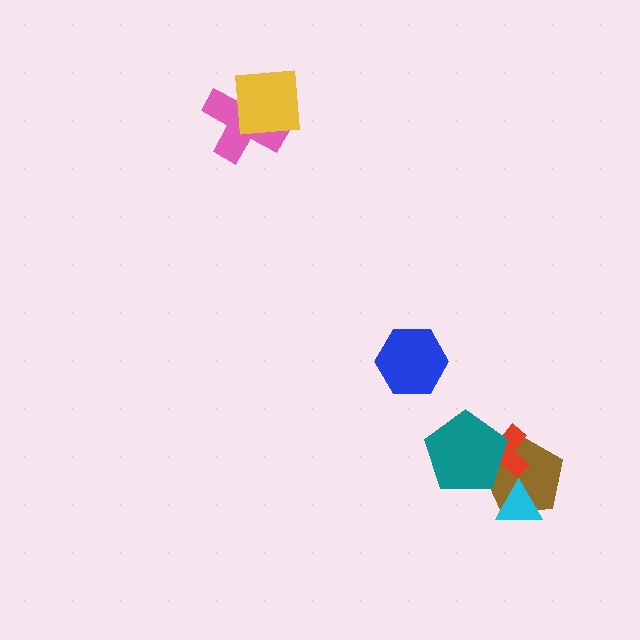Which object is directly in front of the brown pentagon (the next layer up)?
The cyan triangle is directly in front of the brown pentagon.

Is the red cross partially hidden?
Yes, it is partially covered by another shape.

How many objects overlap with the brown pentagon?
3 objects overlap with the brown pentagon.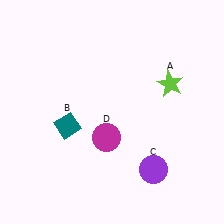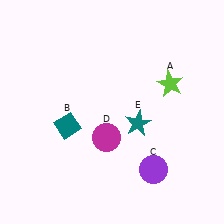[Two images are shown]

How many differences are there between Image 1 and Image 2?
There is 1 difference between the two images.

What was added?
A teal star (E) was added in Image 2.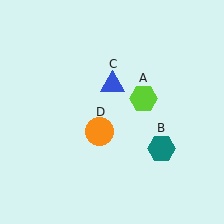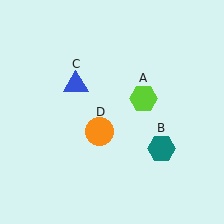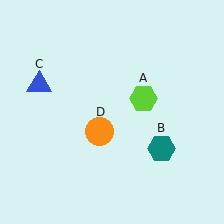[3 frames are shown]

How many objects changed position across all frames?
1 object changed position: blue triangle (object C).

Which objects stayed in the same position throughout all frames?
Lime hexagon (object A) and teal hexagon (object B) and orange circle (object D) remained stationary.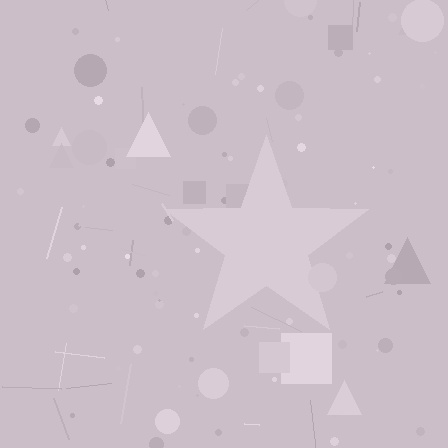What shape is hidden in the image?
A star is hidden in the image.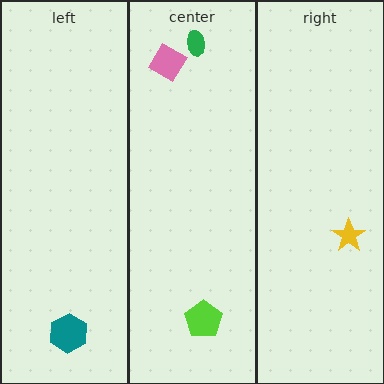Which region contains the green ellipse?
The center region.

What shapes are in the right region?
The yellow star.